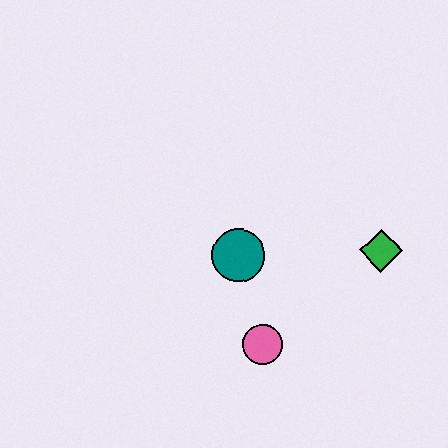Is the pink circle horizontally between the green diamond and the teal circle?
Yes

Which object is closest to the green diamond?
The teal circle is closest to the green diamond.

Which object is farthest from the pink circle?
The green diamond is farthest from the pink circle.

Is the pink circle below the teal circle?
Yes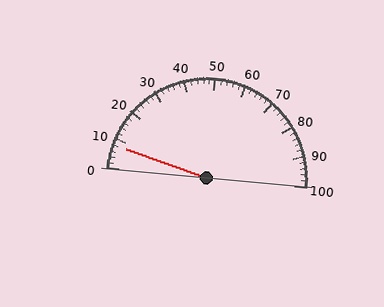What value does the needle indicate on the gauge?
The needle indicates approximately 8.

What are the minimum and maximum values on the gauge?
The gauge ranges from 0 to 100.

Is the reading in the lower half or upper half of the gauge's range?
The reading is in the lower half of the range (0 to 100).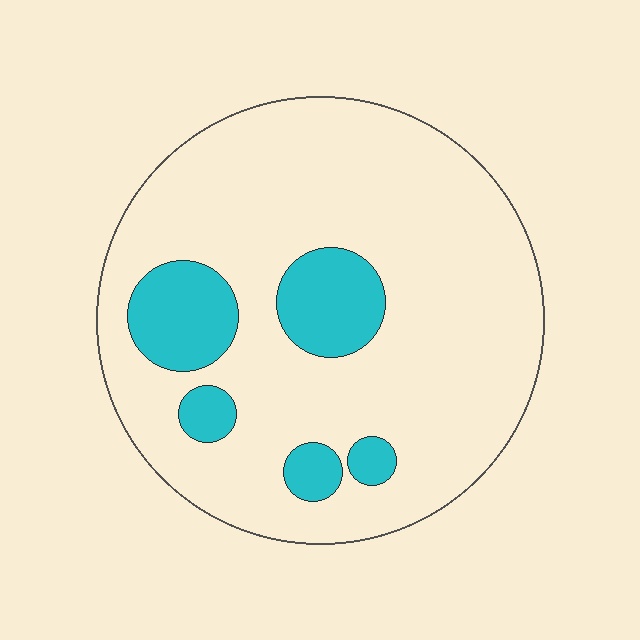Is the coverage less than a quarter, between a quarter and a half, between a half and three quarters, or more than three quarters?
Less than a quarter.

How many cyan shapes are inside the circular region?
5.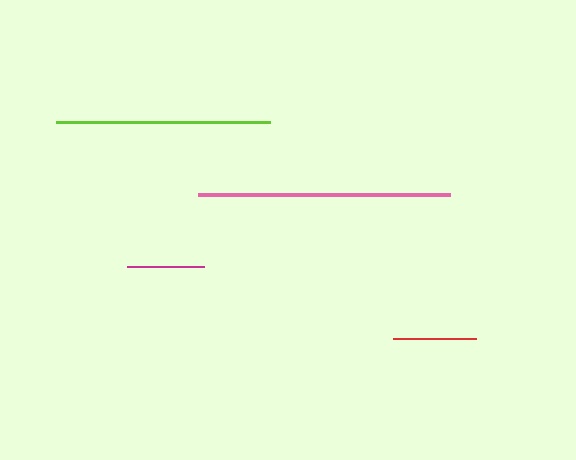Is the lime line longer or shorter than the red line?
The lime line is longer than the red line.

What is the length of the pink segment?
The pink segment is approximately 252 pixels long.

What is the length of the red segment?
The red segment is approximately 84 pixels long.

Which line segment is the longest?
The pink line is the longest at approximately 252 pixels.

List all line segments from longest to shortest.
From longest to shortest: pink, lime, red, magenta.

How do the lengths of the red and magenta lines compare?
The red and magenta lines are approximately the same length.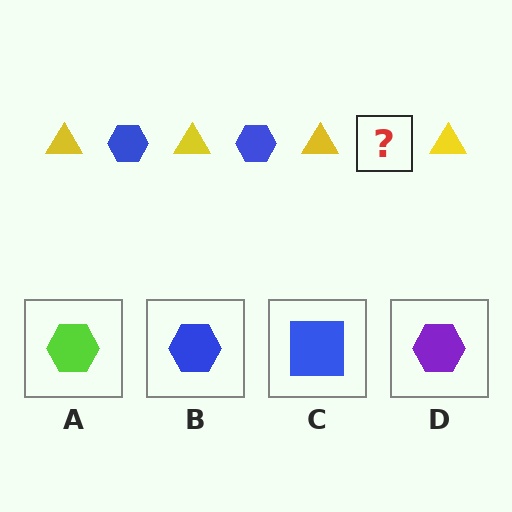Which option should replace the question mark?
Option B.